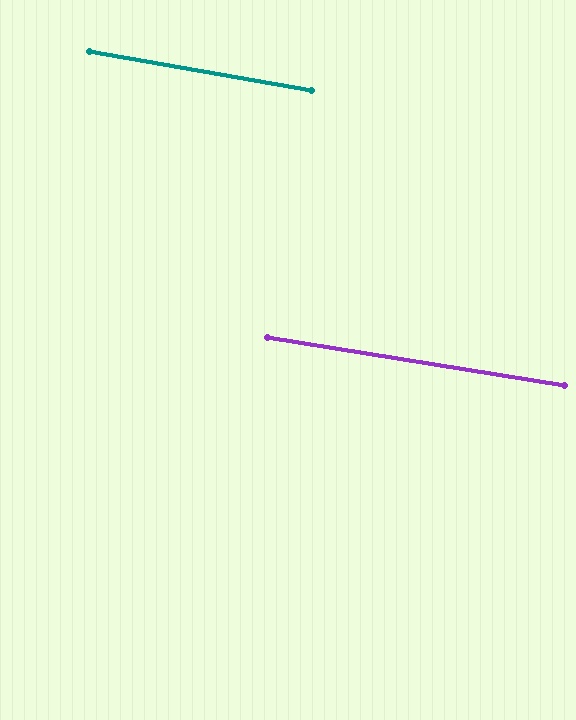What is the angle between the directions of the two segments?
Approximately 1 degree.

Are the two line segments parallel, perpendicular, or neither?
Parallel — their directions differ by only 1.0°.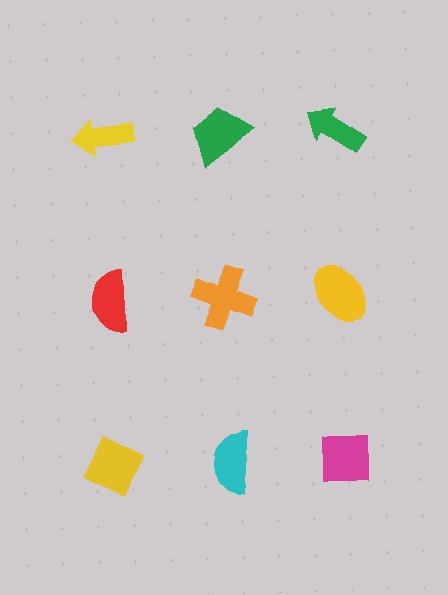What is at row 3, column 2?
A cyan semicircle.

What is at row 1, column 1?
A yellow arrow.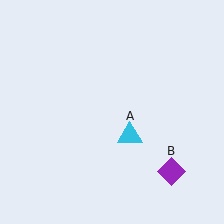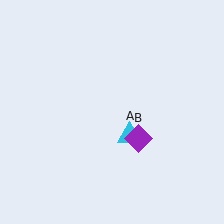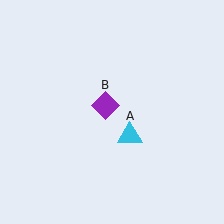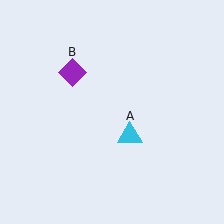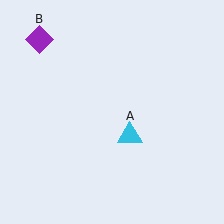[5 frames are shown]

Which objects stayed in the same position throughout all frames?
Cyan triangle (object A) remained stationary.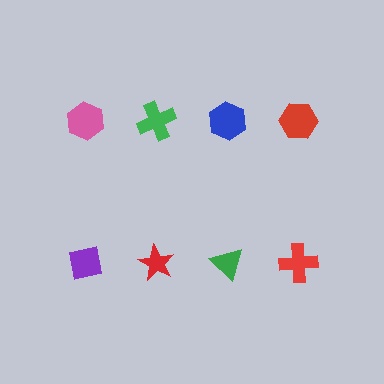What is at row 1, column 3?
A blue hexagon.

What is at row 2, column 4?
A red cross.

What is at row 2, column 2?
A red star.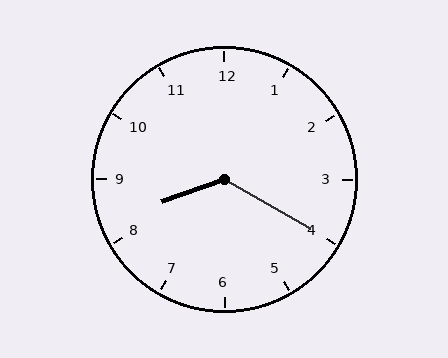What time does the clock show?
8:20.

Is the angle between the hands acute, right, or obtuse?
It is obtuse.